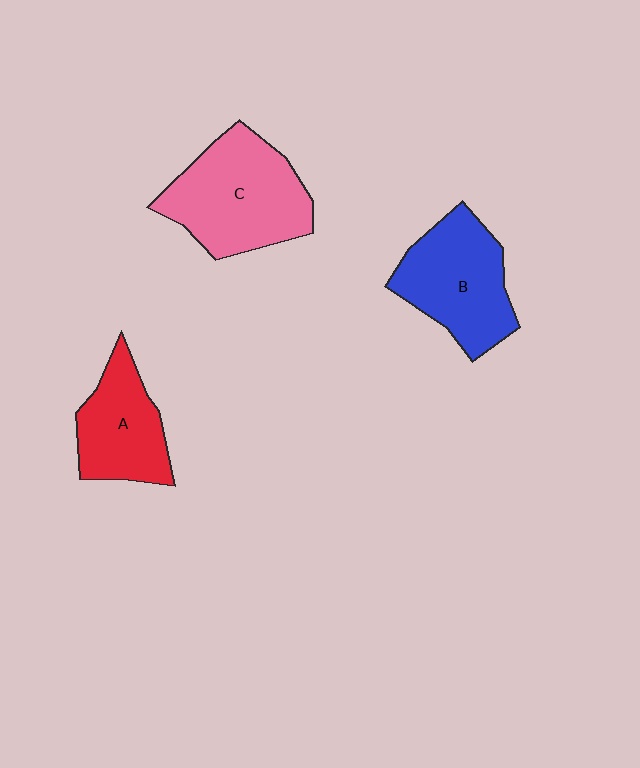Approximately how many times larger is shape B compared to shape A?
Approximately 1.3 times.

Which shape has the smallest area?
Shape A (red).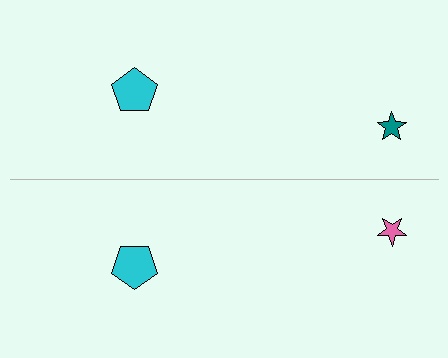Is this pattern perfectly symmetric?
No, the pattern is not perfectly symmetric. The pink star on the bottom side breaks the symmetry — its mirror counterpart is teal.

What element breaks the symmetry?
The pink star on the bottom side breaks the symmetry — its mirror counterpart is teal.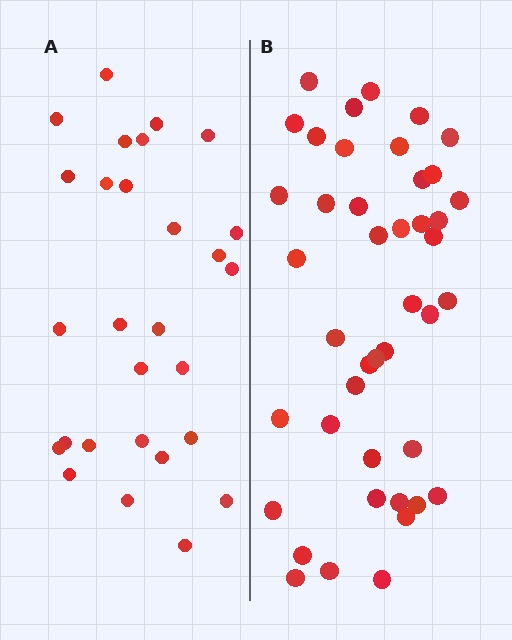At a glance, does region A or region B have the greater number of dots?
Region B (the right region) has more dots.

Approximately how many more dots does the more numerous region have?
Region B has approximately 15 more dots than region A.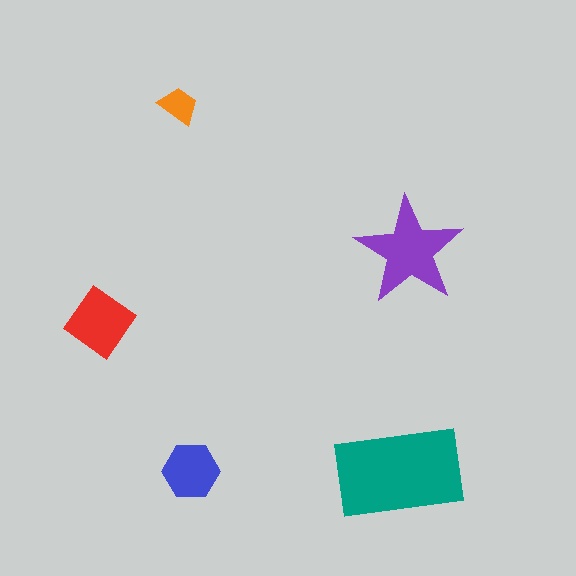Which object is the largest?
The teal rectangle.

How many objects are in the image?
There are 5 objects in the image.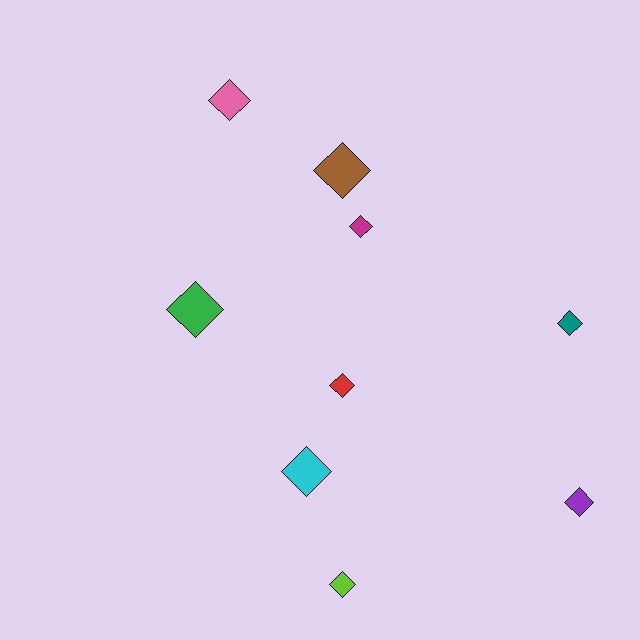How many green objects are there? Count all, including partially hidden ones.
There is 1 green object.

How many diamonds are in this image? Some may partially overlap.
There are 9 diamonds.